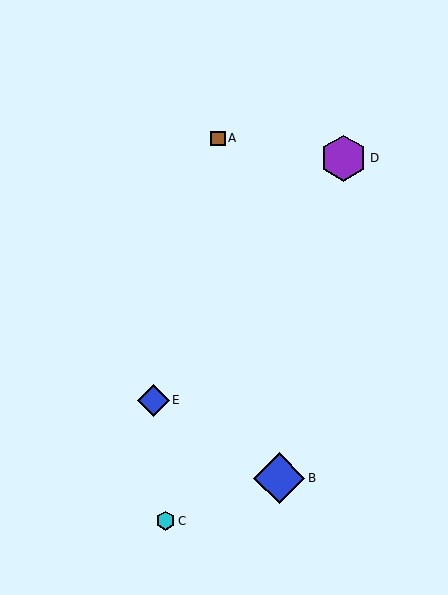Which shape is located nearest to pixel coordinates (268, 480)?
The blue diamond (labeled B) at (279, 478) is nearest to that location.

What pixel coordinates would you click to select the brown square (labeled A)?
Click at (218, 138) to select the brown square A.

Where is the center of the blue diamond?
The center of the blue diamond is at (279, 478).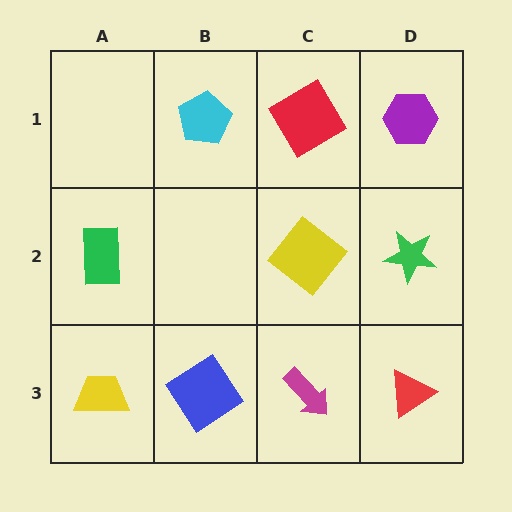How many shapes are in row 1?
3 shapes.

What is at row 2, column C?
A yellow diamond.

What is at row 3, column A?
A yellow trapezoid.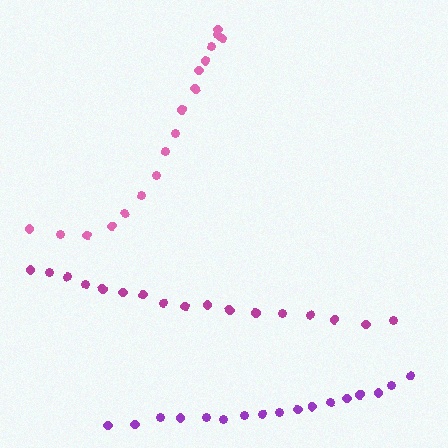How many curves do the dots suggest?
There are 3 distinct paths.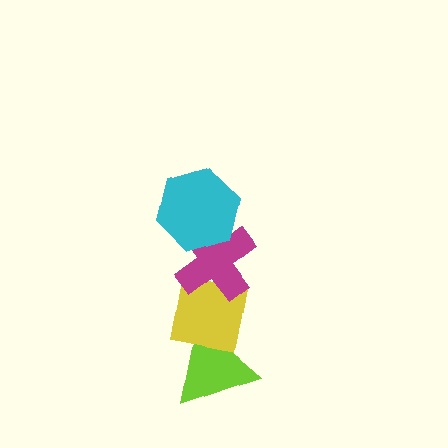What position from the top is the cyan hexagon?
The cyan hexagon is 1st from the top.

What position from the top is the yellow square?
The yellow square is 3rd from the top.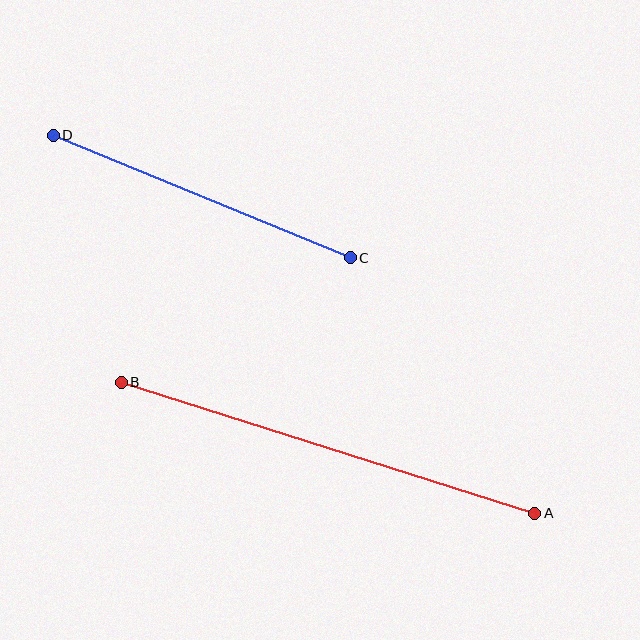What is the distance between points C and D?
The distance is approximately 321 pixels.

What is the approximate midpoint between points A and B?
The midpoint is at approximately (328, 448) pixels.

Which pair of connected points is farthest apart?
Points A and B are farthest apart.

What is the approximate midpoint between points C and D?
The midpoint is at approximately (202, 196) pixels.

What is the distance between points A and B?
The distance is approximately 434 pixels.